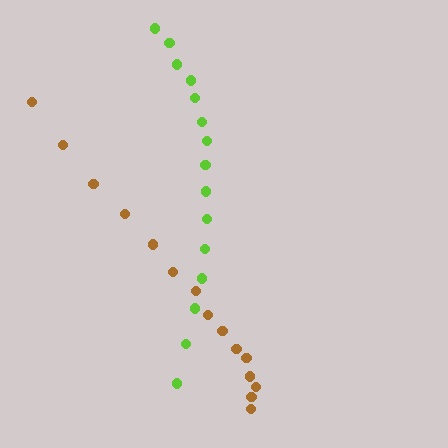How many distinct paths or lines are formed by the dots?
There are 2 distinct paths.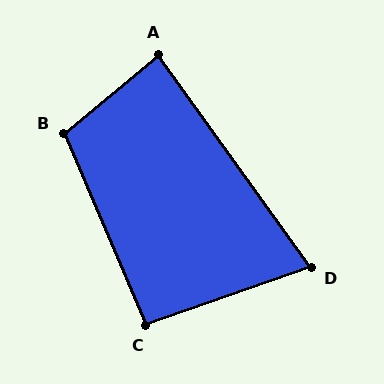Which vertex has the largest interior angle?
B, at approximately 106 degrees.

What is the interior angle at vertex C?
Approximately 94 degrees (approximately right).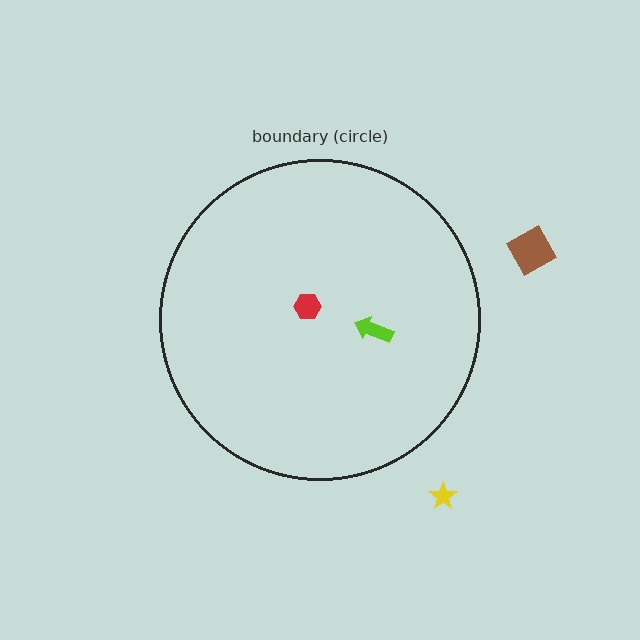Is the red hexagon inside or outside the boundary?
Inside.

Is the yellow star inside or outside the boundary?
Outside.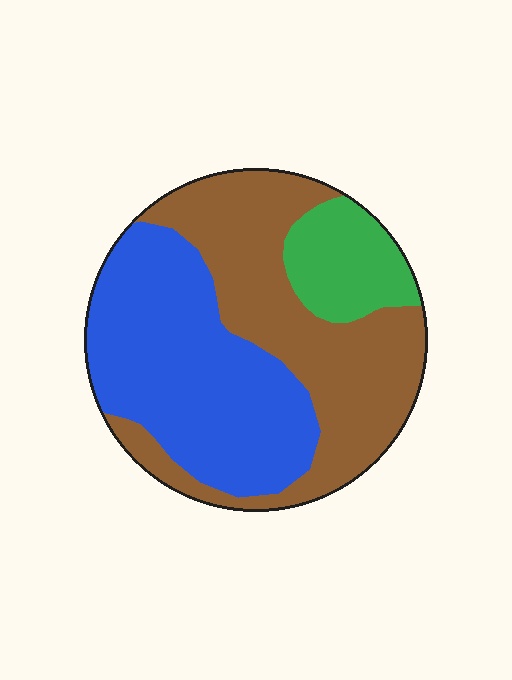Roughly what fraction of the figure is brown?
Brown takes up between a quarter and a half of the figure.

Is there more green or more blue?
Blue.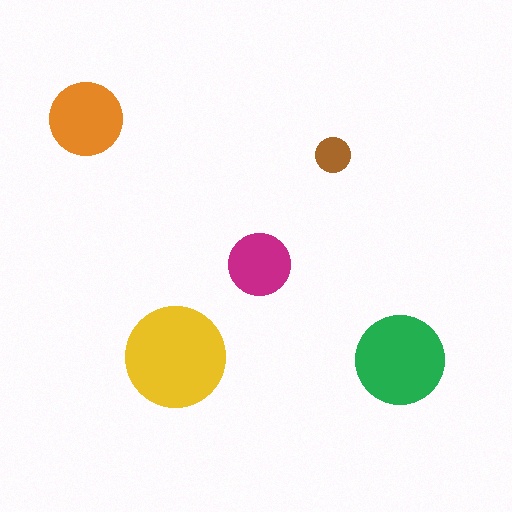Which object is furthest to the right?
The green circle is rightmost.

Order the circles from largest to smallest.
the yellow one, the green one, the orange one, the magenta one, the brown one.